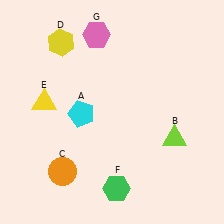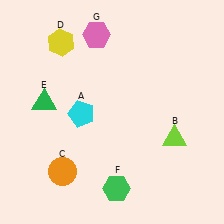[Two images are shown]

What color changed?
The triangle (E) changed from yellow in Image 1 to green in Image 2.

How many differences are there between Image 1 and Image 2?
There is 1 difference between the two images.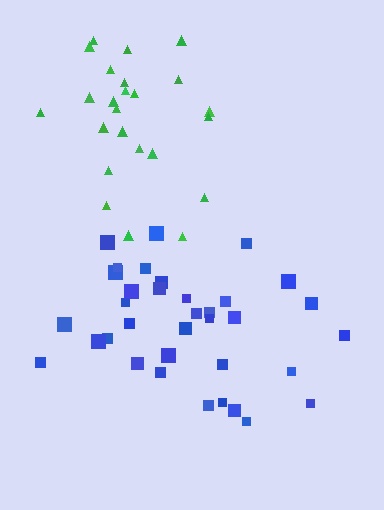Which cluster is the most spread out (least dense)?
Blue.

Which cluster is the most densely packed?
Green.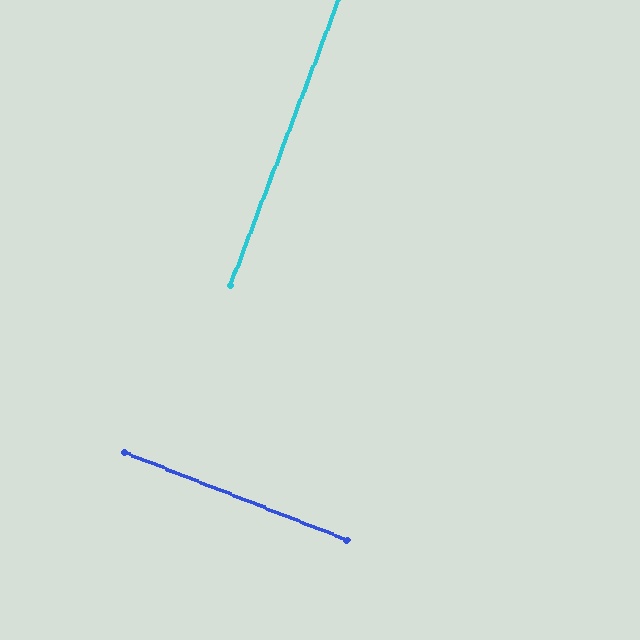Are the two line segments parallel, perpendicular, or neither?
Perpendicular — they meet at approximately 89°.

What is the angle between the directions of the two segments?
Approximately 89 degrees.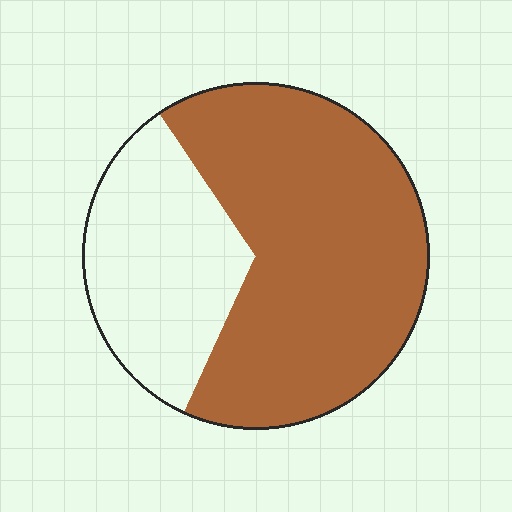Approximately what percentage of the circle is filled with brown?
Approximately 65%.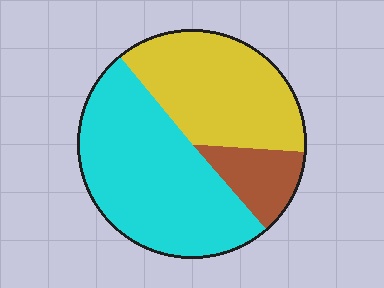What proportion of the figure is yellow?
Yellow covers roughly 35% of the figure.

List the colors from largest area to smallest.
From largest to smallest: cyan, yellow, brown.